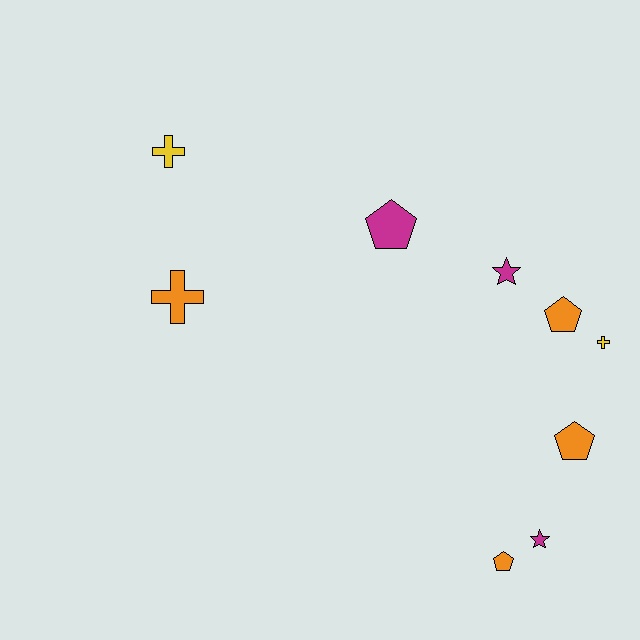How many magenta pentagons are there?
There is 1 magenta pentagon.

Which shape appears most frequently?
Pentagon, with 4 objects.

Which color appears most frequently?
Orange, with 4 objects.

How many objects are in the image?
There are 9 objects.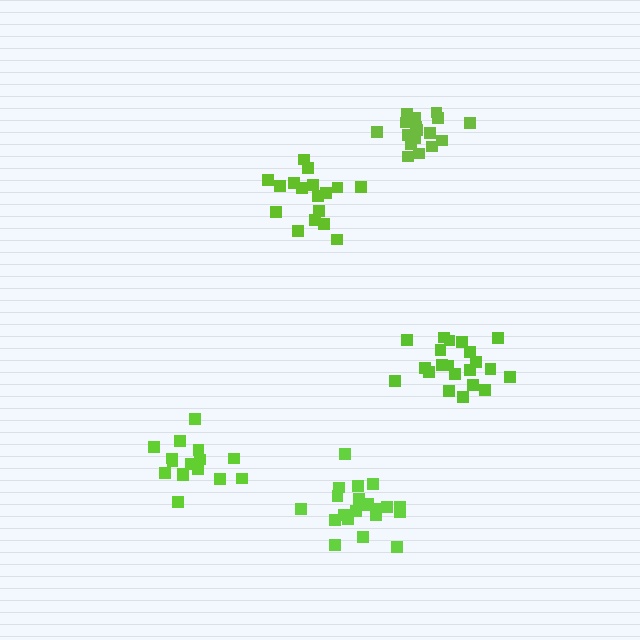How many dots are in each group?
Group 1: 21 dots, Group 2: 21 dots, Group 3: 18 dots, Group 4: 16 dots, Group 5: 17 dots (93 total).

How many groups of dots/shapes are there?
There are 5 groups.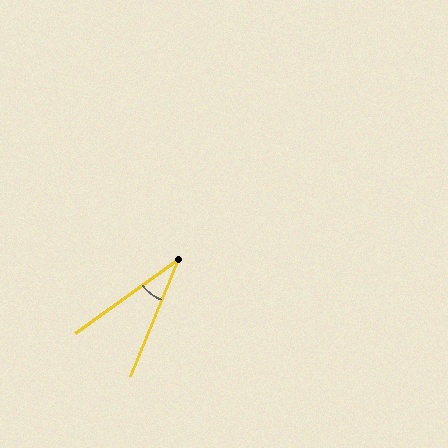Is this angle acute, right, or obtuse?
It is acute.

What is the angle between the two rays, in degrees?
Approximately 32 degrees.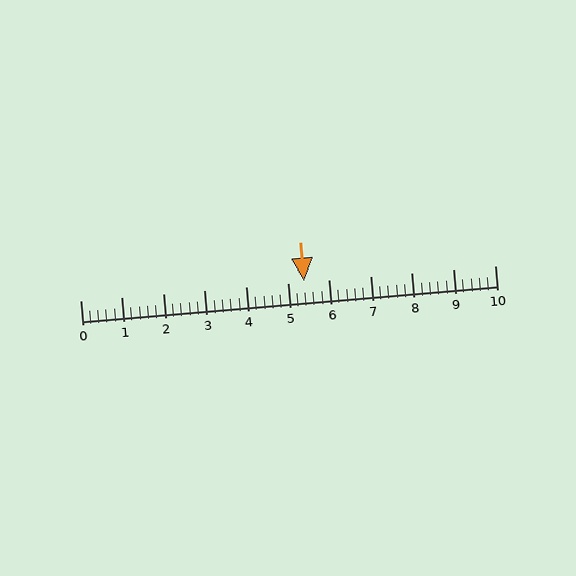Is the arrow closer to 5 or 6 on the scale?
The arrow is closer to 5.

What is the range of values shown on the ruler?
The ruler shows values from 0 to 10.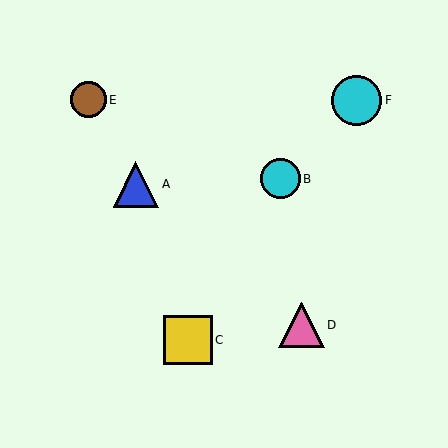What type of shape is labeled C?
Shape C is a yellow square.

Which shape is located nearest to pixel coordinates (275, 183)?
The cyan circle (labeled B) at (281, 179) is nearest to that location.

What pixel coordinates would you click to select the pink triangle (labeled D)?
Click at (301, 325) to select the pink triangle D.